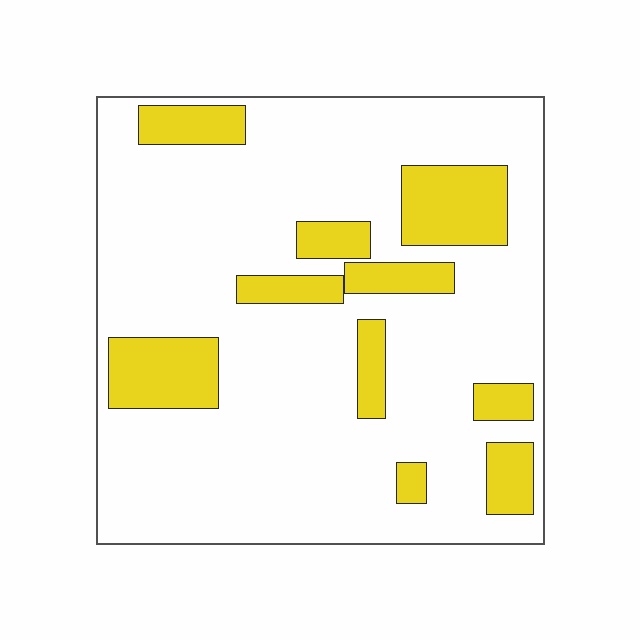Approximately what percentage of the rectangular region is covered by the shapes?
Approximately 20%.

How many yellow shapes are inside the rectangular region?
10.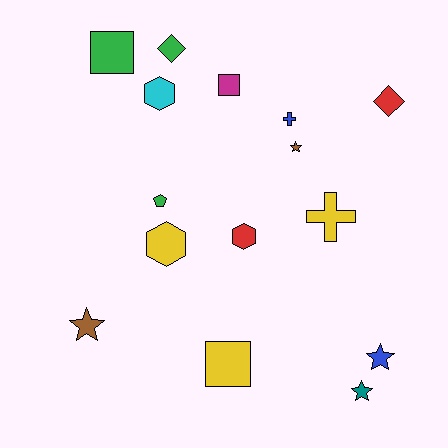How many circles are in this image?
There are no circles.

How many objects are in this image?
There are 15 objects.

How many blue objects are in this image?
There are 2 blue objects.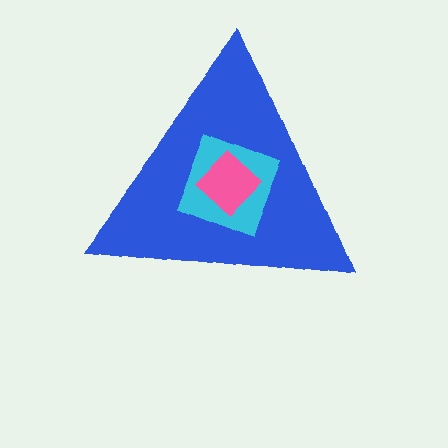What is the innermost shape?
The pink diamond.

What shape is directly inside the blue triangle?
The cyan square.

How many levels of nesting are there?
3.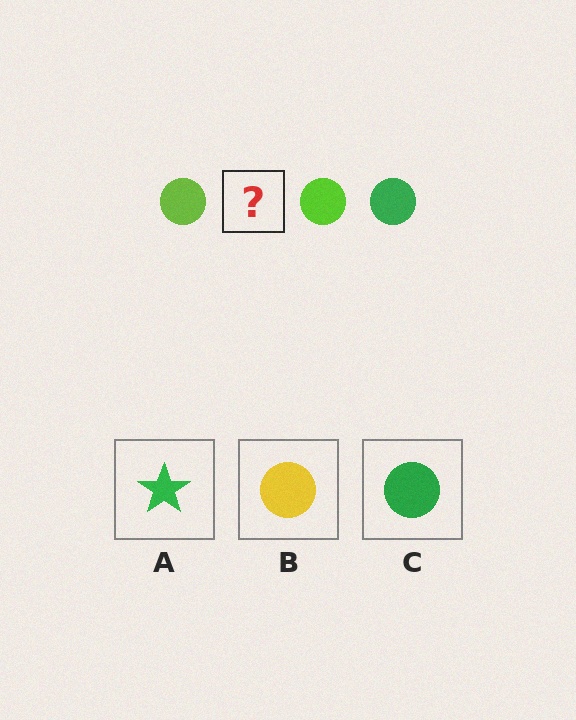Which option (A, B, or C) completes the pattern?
C.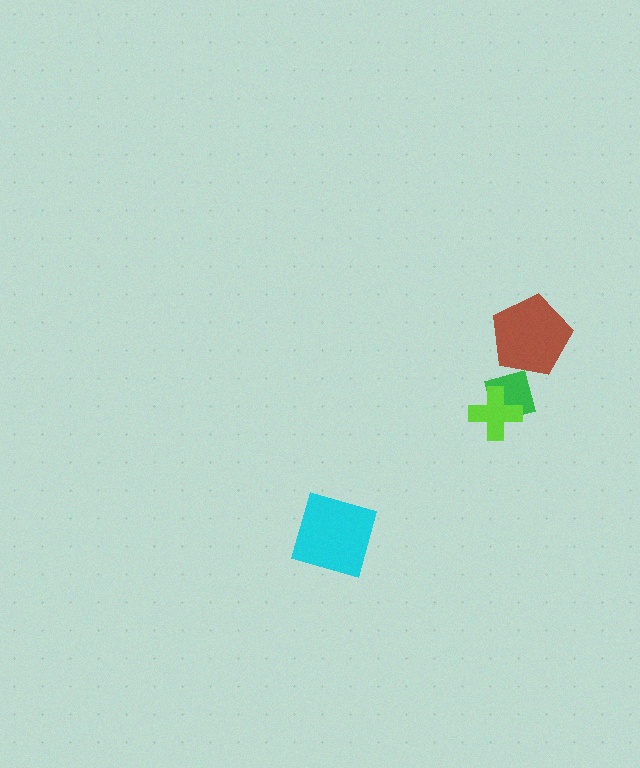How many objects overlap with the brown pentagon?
1 object overlaps with the brown pentagon.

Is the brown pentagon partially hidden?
No, no other shape covers it.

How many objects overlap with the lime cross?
1 object overlaps with the lime cross.